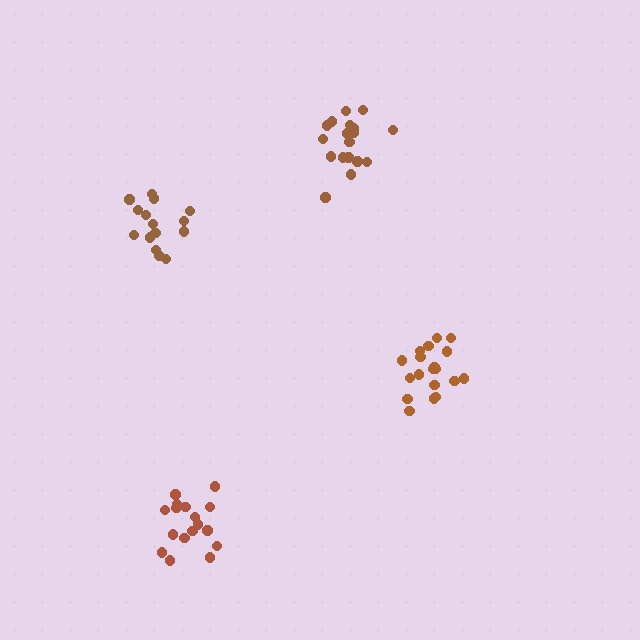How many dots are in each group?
Group 1: 15 dots, Group 2: 19 dots, Group 3: 17 dots, Group 4: 18 dots (69 total).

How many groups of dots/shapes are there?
There are 4 groups.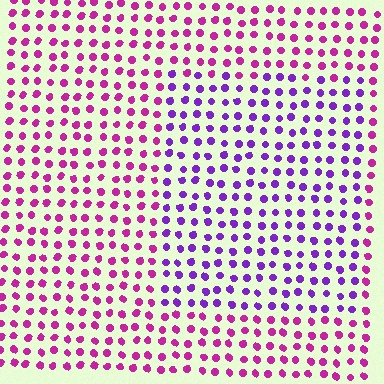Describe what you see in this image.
The image is filled with small magenta elements in a uniform arrangement. A rectangle-shaped region is visible where the elements are tinted to a slightly different hue, forming a subtle color boundary.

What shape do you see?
I see a rectangle.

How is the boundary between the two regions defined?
The boundary is defined purely by a slight shift in hue (about 40 degrees). Spacing, size, and orientation are identical on both sides.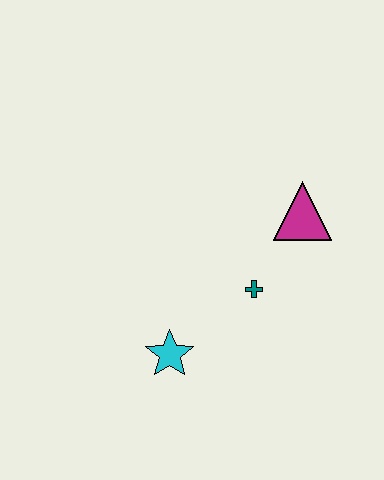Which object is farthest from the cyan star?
The magenta triangle is farthest from the cyan star.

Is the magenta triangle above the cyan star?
Yes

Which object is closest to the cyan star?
The teal cross is closest to the cyan star.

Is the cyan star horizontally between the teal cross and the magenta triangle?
No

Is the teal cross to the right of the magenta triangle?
No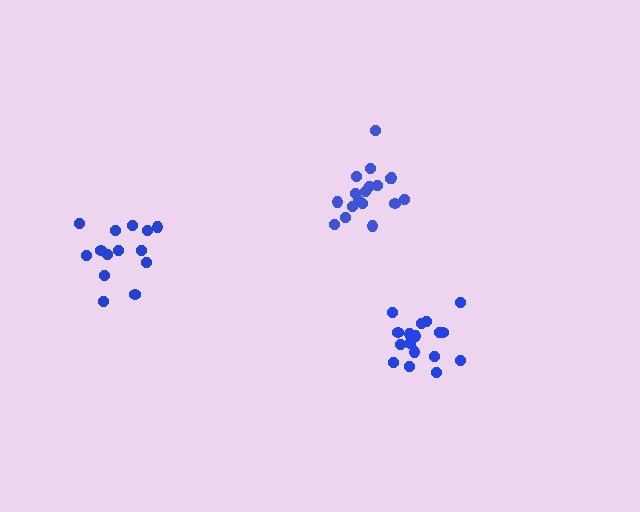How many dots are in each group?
Group 1: 17 dots, Group 2: 18 dots, Group 3: 14 dots (49 total).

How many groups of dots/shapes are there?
There are 3 groups.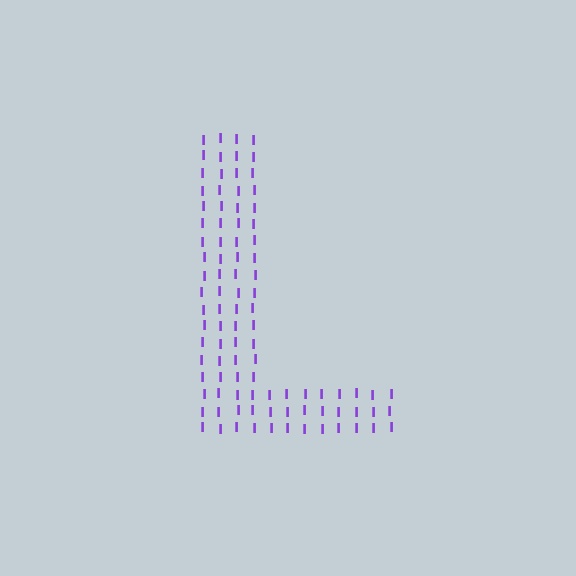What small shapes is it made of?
It is made of small letter I's.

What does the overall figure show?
The overall figure shows the letter L.